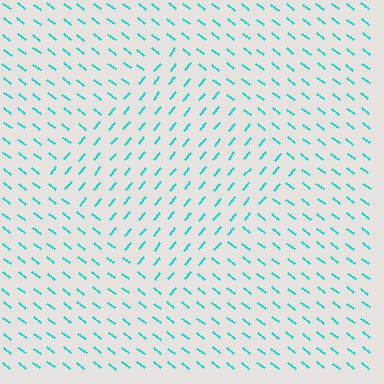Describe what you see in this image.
The image is filled with small cyan line segments. A diamond region in the image has lines oriented differently from the surrounding lines, creating a visible texture boundary.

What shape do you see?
I see a diamond.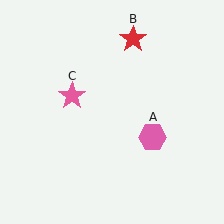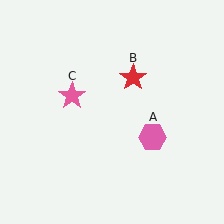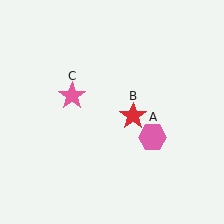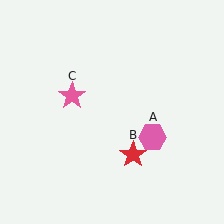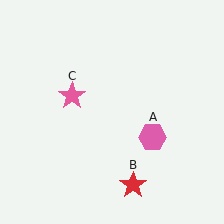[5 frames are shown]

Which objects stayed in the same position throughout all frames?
Pink hexagon (object A) and pink star (object C) remained stationary.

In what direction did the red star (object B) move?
The red star (object B) moved down.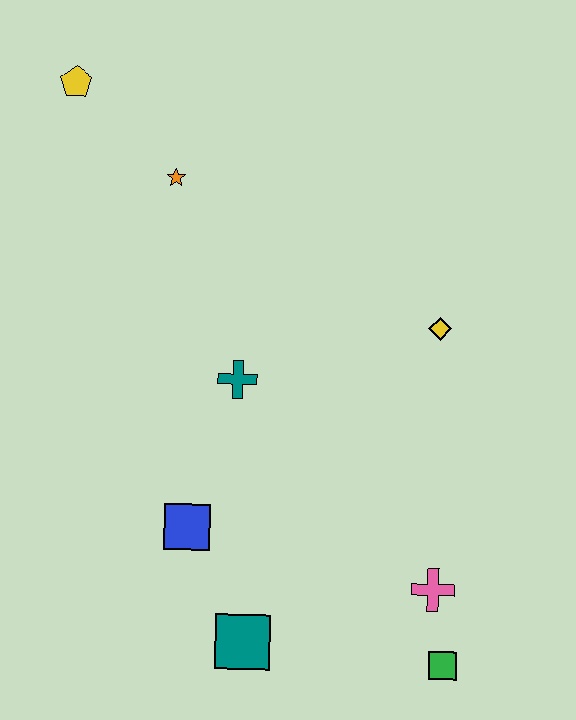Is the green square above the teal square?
No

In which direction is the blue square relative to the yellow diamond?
The blue square is to the left of the yellow diamond.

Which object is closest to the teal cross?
The blue square is closest to the teal cross.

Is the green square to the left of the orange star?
No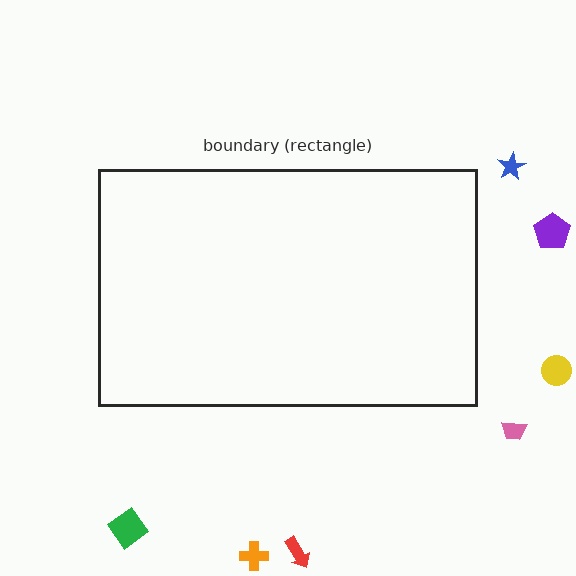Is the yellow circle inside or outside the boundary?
Outside.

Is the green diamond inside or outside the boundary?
Outside.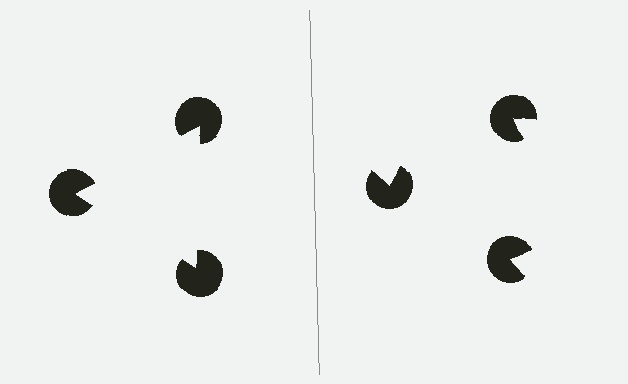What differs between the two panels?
The pac-man discs are positioned identically on both sides; only the wedge orientations differ. On the left they align to a triangle; on the right they are misaligned.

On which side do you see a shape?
An illusory triangle appears on the left side. On the right side the wedge cuts are rotated, so no coherent shape forms.